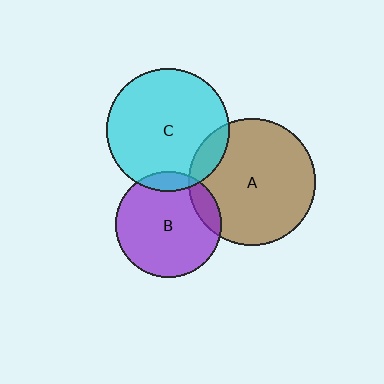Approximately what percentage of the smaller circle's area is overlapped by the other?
Approximately 10%.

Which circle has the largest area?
Circle A (brown).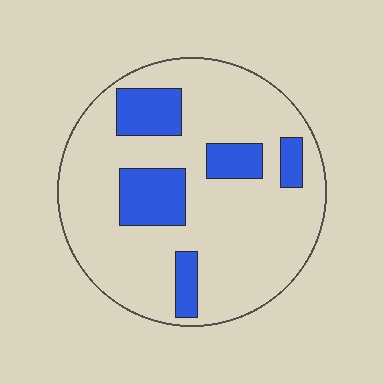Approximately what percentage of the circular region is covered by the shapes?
Approximately 20%.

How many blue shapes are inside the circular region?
5.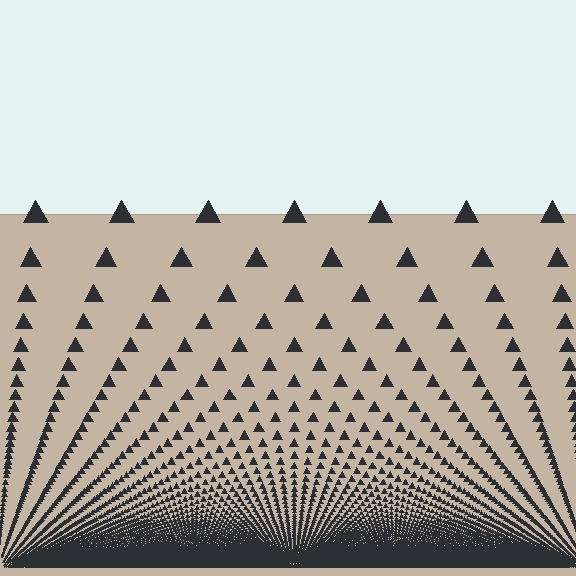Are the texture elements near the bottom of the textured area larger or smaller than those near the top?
Smaller. The gradient is inverted — elements near the bottom are smaller and denser.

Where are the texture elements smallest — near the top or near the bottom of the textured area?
Near the bottom.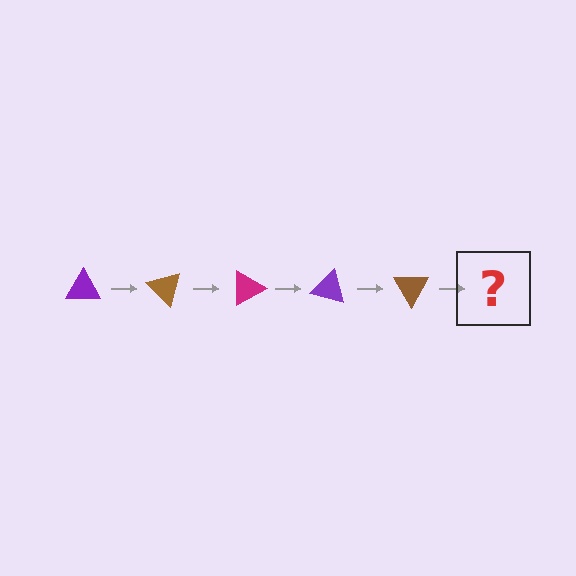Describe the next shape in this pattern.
It should be a magenta triangle, rotated 225 degrees from the start.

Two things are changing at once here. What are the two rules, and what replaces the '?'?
The two rules are that it rotates 45 degrees each step and the color cycles through purple, brown, and magenta. The '?' should be a magenta triangle, rotated 225 degrees from the start.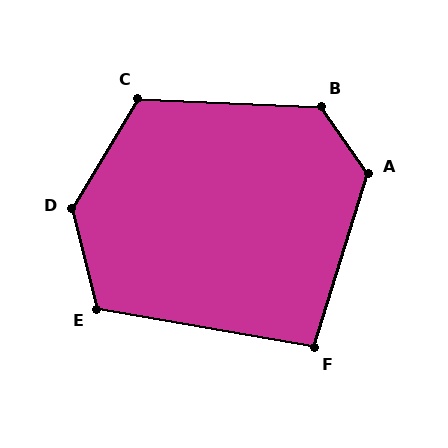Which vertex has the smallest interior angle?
F, at approximately 97 degrees.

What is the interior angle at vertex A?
Approximately 128 degrees (obtuse).